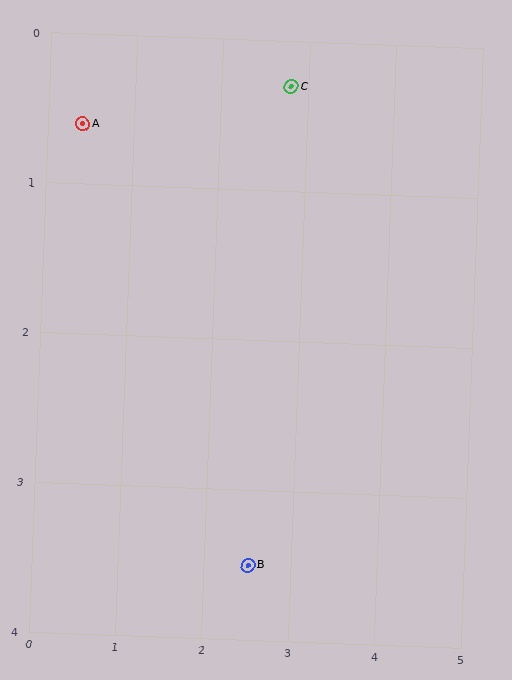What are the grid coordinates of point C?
Point C is at approximately (2.8, 0.3).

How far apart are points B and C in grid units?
Points B and C are about 3.2 grid units apart.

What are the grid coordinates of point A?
Point A is at approximately (0.4, 0.6).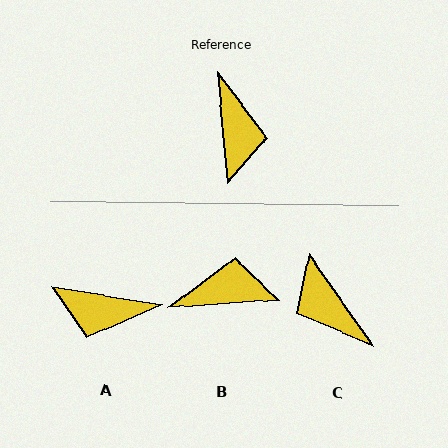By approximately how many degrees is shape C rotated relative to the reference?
Approximately 150 degrees clockwise.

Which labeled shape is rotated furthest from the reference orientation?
C, about 150 degrees away.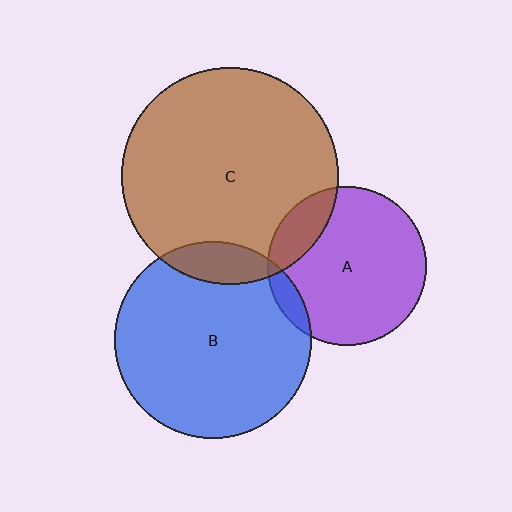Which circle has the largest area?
Circle C (brown).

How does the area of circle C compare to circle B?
Approximately 1.2 times.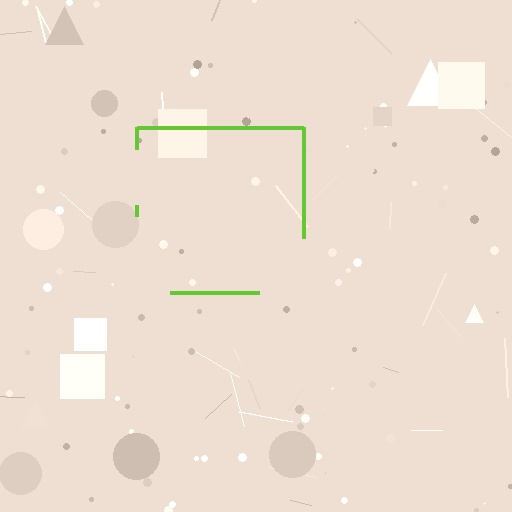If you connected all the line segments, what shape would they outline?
They would outline a square.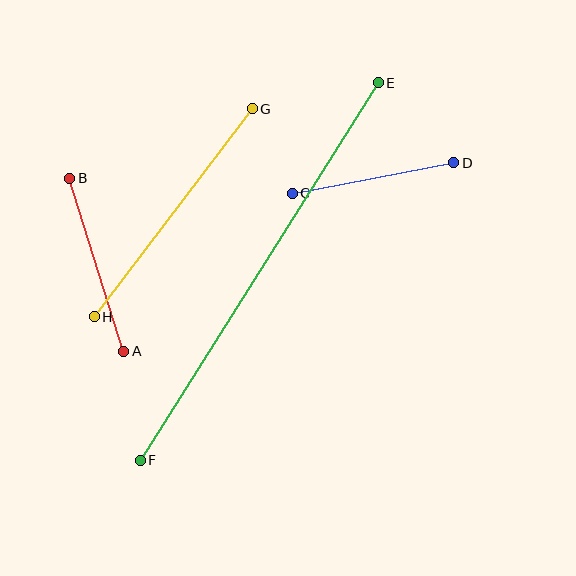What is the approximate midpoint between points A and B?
The midpoint is at approximately (97, 265) pixels.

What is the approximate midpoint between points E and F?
The midpoint is at approximately (259, 272) pixels.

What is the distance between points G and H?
The distance is approximately 261 pixels.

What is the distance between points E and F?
The distance is approximately 447 pixels.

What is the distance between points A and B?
The distance is approximately 181 pixels.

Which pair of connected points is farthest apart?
Points E and F are farthest apart.